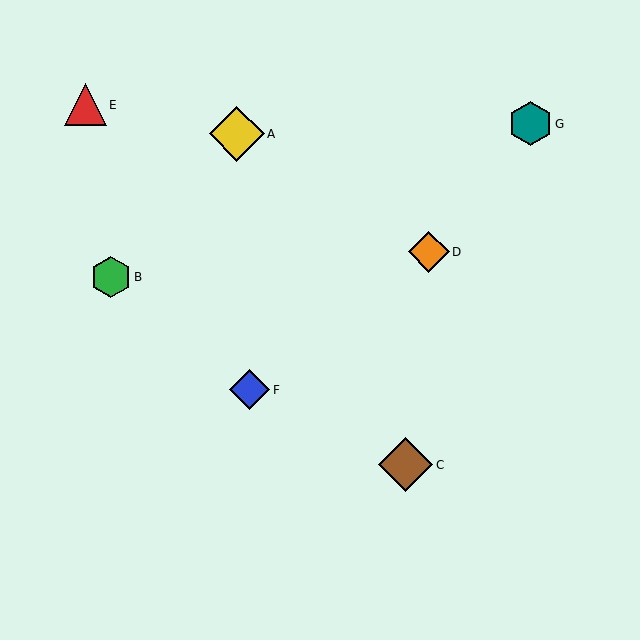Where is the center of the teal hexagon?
The center of the teal hexagon is at (530, 124).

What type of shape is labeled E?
Shape E is a red triangle.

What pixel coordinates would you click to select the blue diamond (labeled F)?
Click at (250, 390) to select the blue diamond F.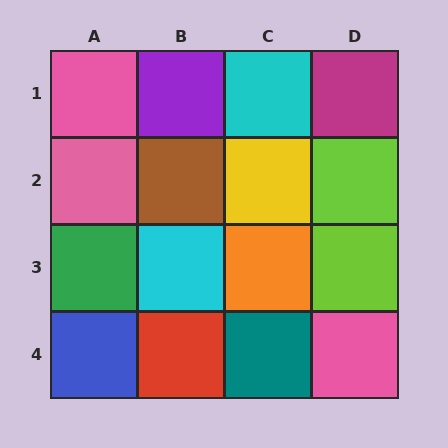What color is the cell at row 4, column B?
Red.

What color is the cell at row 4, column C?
Teal.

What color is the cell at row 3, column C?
Orange.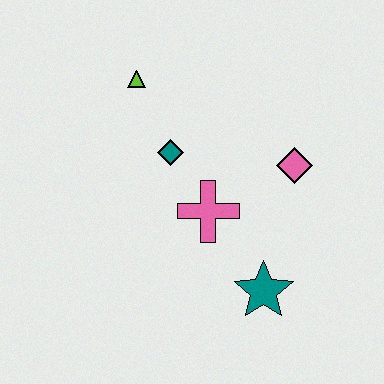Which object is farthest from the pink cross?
The lime triangle is farthest from the pink cross.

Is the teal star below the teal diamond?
Yes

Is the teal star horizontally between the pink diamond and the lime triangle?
Yes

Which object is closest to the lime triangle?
The teal diamond is closest to the lime triangle.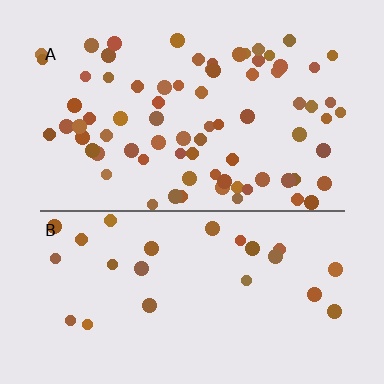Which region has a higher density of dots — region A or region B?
A (the top).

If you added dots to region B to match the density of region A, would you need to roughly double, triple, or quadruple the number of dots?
Approximately triple.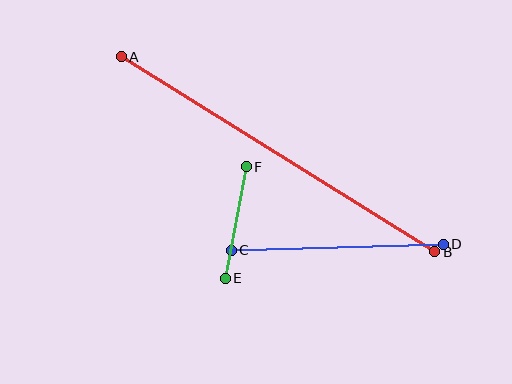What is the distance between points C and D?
The distance is approximately 212 pixels.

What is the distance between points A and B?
The distance is approximately 369 pixels.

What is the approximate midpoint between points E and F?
The midpoint is at approximately (236, 222) pixels.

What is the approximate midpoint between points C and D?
The midpoint is at approximately (337, 247) pixels.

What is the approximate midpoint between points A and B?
The midpoint is at approximately (278, 154) pixels.